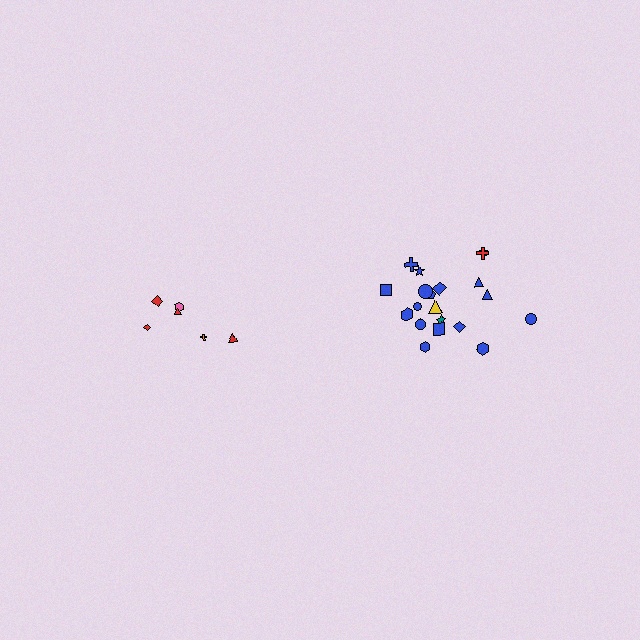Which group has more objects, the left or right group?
The right group.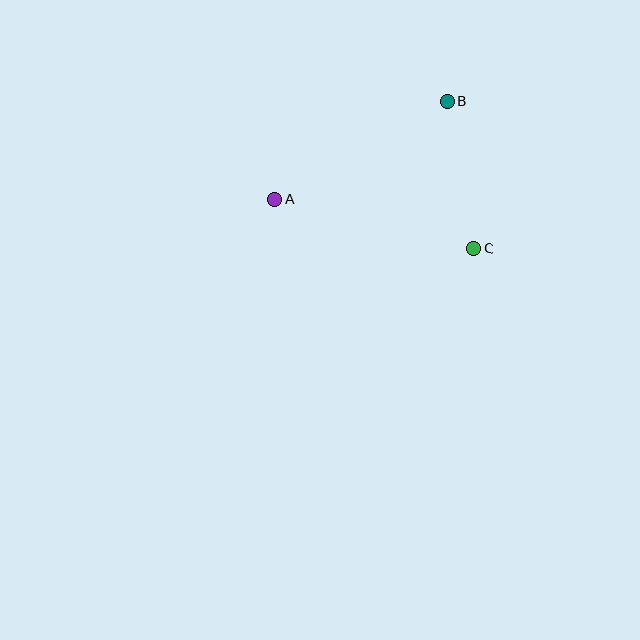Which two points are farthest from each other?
Points A and C are farthest from each other.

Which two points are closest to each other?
Points B and C are closest to each other.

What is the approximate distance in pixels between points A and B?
The distance between A and B is approximately 198 pixels.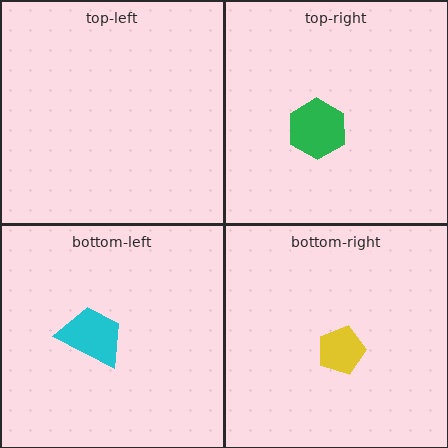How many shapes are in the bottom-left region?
1.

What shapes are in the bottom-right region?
The yellow pentagon.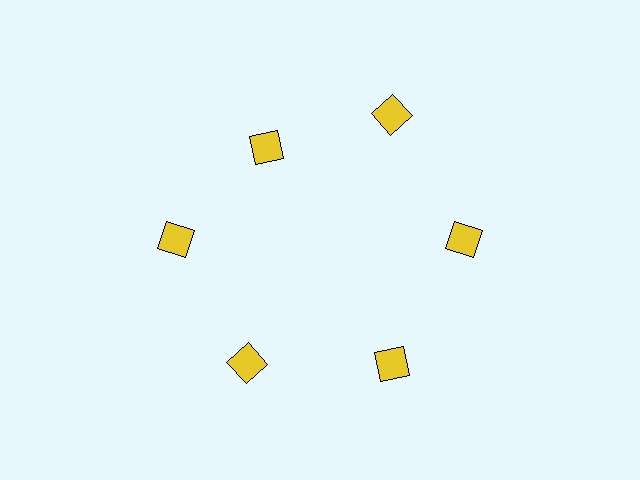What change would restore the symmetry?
The symmetry would be restored by moving it outward, back onto the ring so that all 6 squares sit at equal angles and equal distance from the center.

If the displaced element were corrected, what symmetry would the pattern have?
It would have 6-fold rotational symmetry — the pattern would map onto itself every 60 degrees.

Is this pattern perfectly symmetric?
No. The 6 yellow squares are arranged in a ring, but one element near the 11 o'clock position is pulled inward toward the center, breaking the 6-fold rotational symmetry.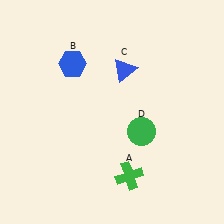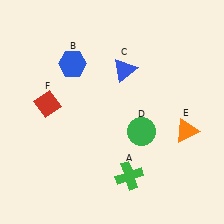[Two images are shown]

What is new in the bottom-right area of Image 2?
An orange triangle (E) was added in the bottom-right area of Image 2.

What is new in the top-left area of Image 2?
A red diamond (F) was added in the top-left area of Image 2.